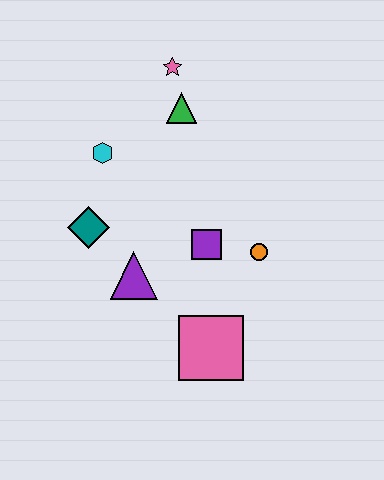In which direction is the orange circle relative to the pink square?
The orange circle is above the pink square.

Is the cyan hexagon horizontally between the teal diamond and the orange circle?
Yes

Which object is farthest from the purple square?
The pink star is farthest from the purple square.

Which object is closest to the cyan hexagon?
The teal diamond is closest to the cyan hexagon.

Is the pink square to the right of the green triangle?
Yes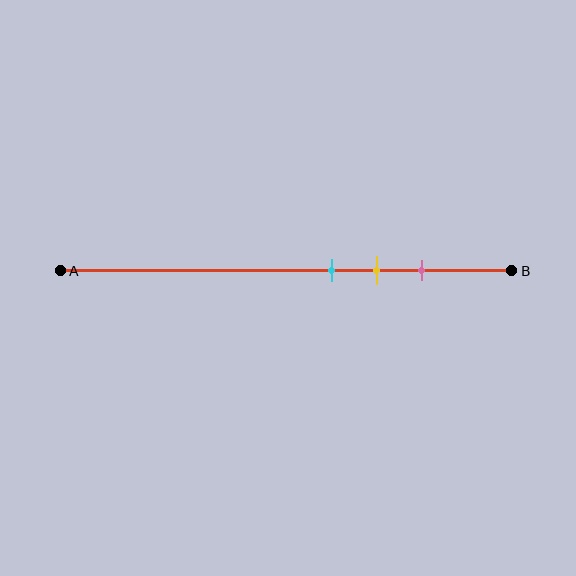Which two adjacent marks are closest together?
The cyan and yellow marks are the closest adjacent pair.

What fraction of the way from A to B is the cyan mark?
The cyan mark is approximately 60% (0.6) of the way from A to B.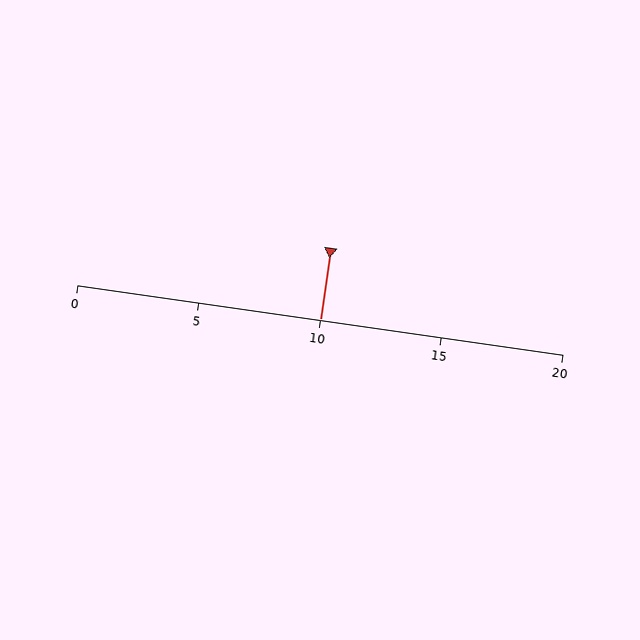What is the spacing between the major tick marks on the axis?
The major ticks are spaced 5 apart.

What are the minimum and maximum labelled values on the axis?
The axis runs from 0 to 20.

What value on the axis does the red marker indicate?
The marker indicates approximately 10.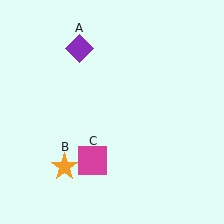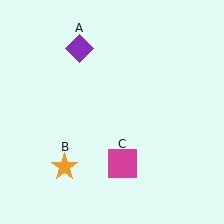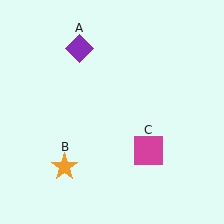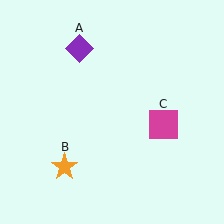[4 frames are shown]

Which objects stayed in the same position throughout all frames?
Purple diamond (object A) and orange star (object B) remained stationary.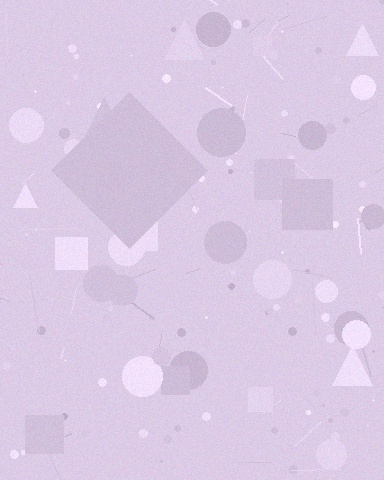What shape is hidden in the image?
A diamond is hidden in the image.